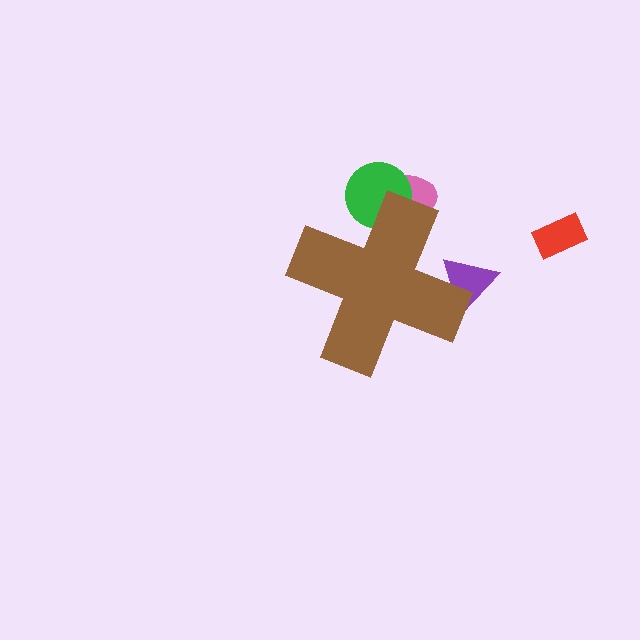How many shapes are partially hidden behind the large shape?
4 shapes are partially hidden.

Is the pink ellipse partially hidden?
Yes, the pink ellipse is partially hidden behind the brown cross.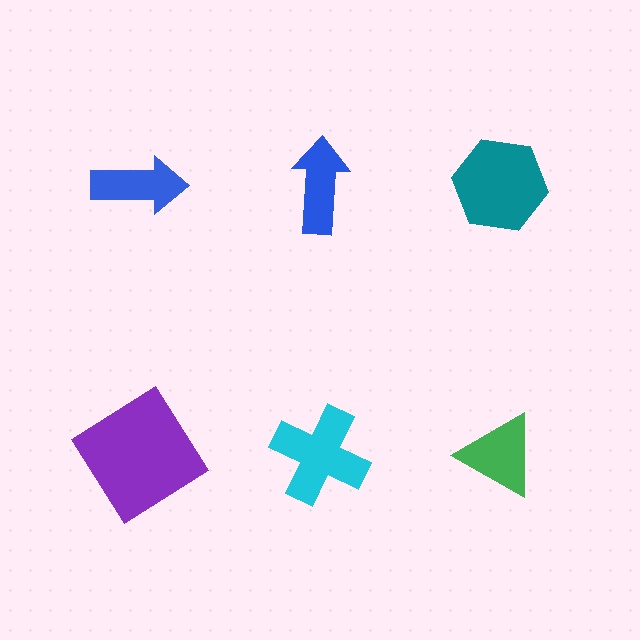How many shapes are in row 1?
3 shapes.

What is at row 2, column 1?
A purple diamond.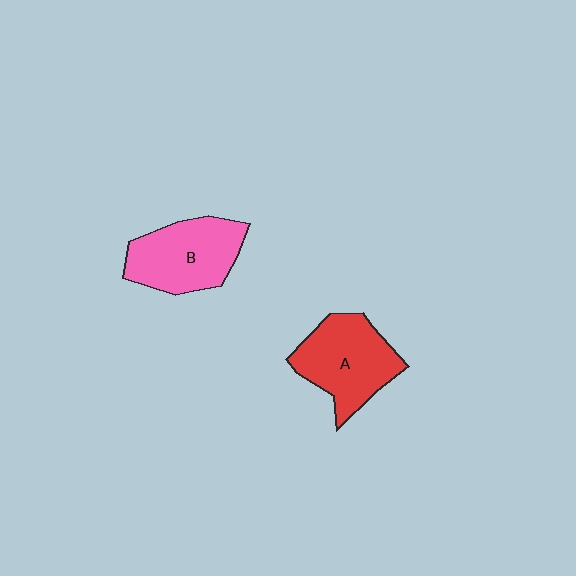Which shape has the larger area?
Shape A (red).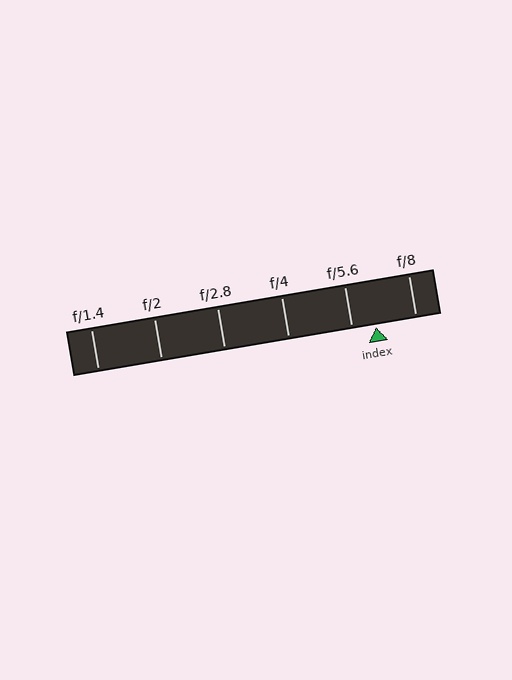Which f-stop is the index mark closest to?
The index mark is closest to f/5.6.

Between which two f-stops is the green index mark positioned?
The index mark is between f/5.6 and f/8.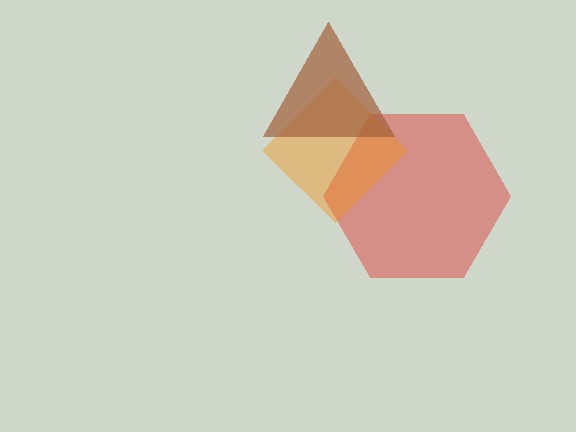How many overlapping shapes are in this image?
There are 3 overlapping shapes in the image.